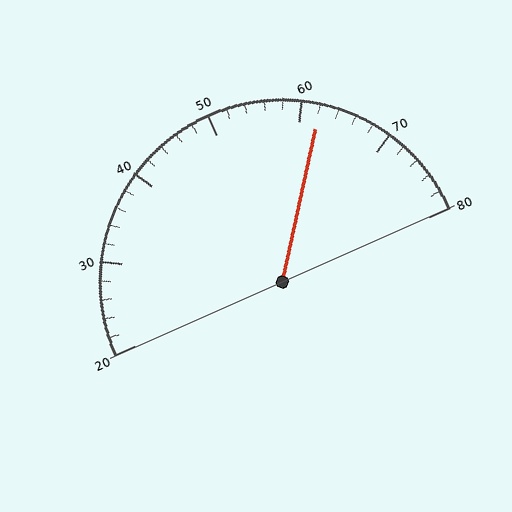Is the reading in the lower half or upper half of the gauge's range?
The reading is in the upper half of the range (20 to 80).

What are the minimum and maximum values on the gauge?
The gauge ranges from 20 to 80.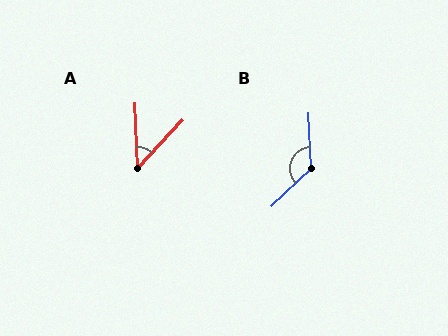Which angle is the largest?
B, at approximately 131 degrees.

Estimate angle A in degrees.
Approximately 45 degrees.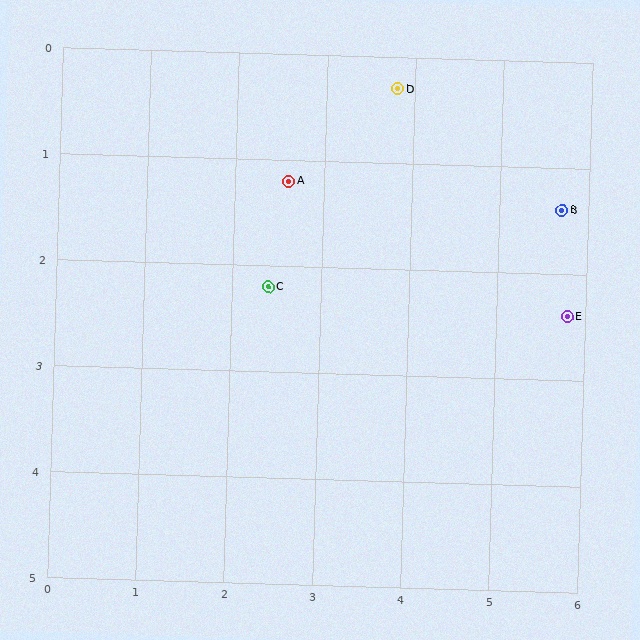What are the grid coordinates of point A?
Point A is at approximately (2.6, 1.2).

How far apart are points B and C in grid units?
Points B and C are about 3.4 grid units apart.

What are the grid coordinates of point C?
Point C is at approximately (2.4, 2.2).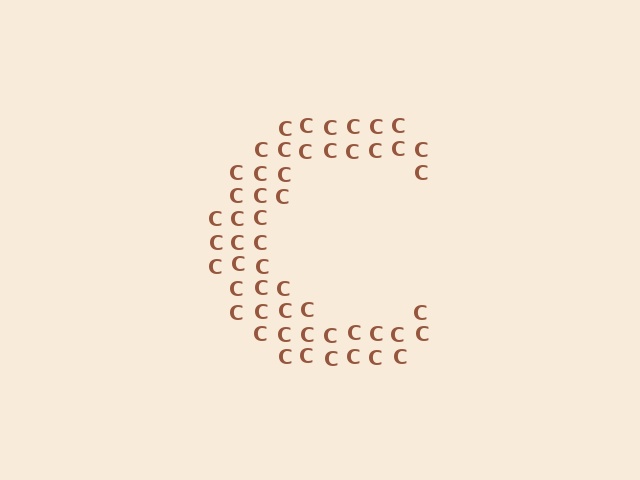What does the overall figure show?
The overall figure shows the letter C.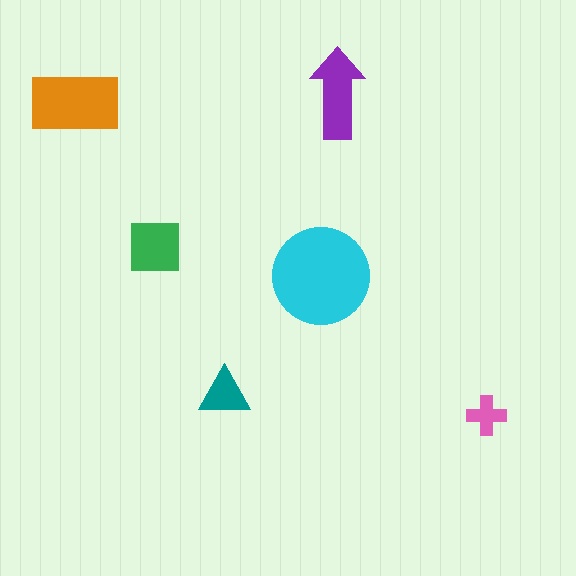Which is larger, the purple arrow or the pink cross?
The purple arrow.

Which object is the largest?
The cyan circle.